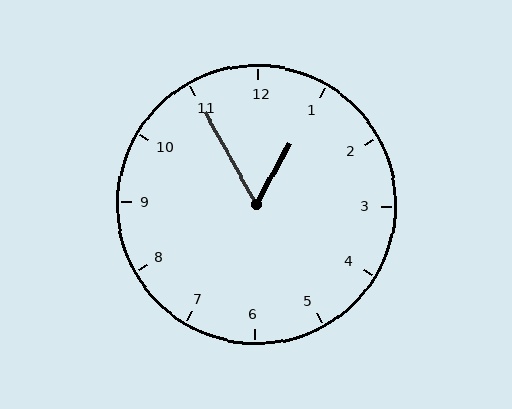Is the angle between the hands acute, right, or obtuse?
It is acute.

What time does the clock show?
12:55.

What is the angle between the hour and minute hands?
Approximately 58 degrees.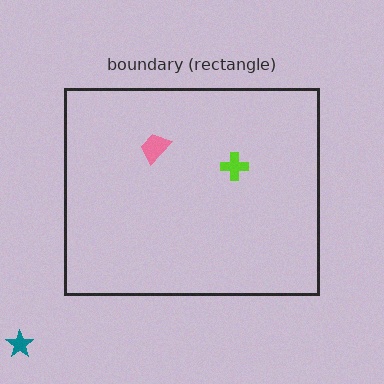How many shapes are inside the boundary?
2 inside, 1 outside.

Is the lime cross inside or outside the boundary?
Inside.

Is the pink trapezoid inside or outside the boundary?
Inside.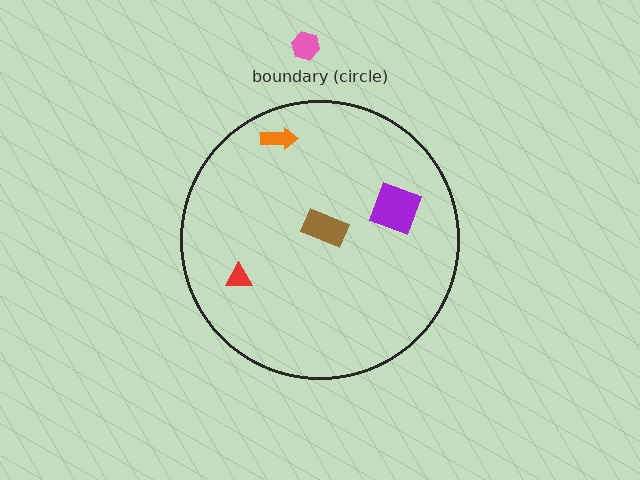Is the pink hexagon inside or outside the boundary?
Outside.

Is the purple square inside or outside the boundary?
Inside.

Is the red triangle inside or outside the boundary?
Inside.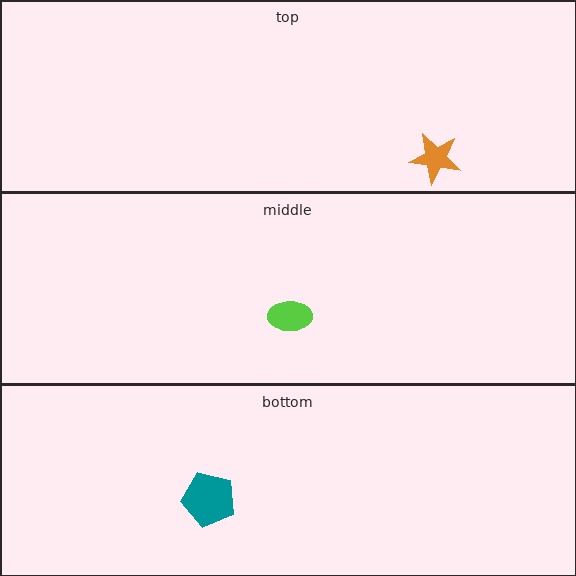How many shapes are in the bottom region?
1.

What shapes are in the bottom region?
The teal pentagon.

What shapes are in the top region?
The orange star.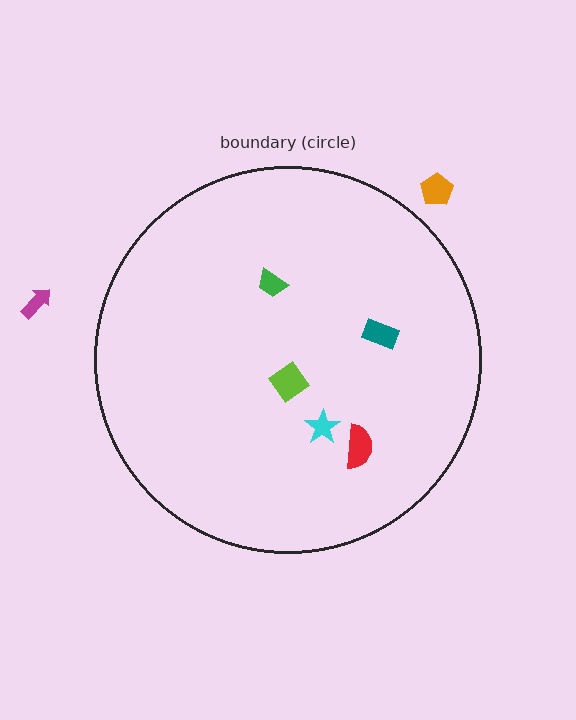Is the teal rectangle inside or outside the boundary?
Inside.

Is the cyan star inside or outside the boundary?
Inside.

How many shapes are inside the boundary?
5 inside, 2 outside.